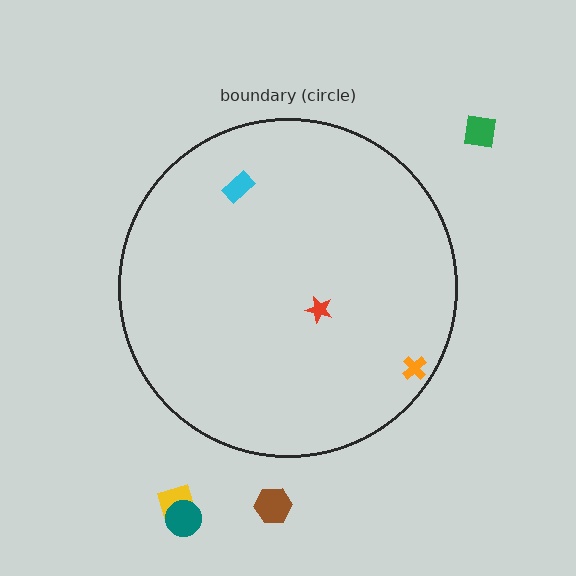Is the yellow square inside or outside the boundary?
Outside.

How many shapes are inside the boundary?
3 inside, 4 outside.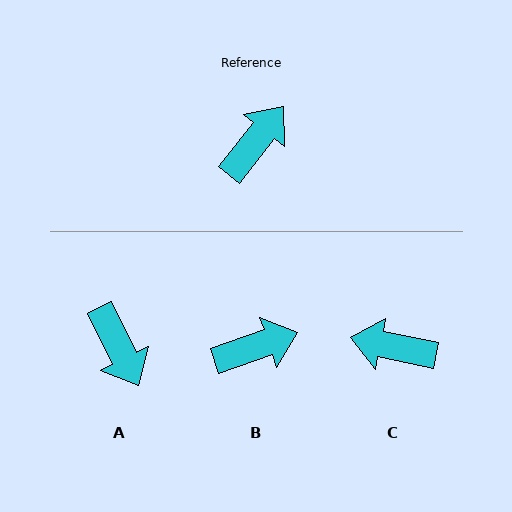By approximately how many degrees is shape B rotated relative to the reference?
Approximately 33 degrees clockwise.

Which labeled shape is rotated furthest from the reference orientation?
C, about 116 degrees away.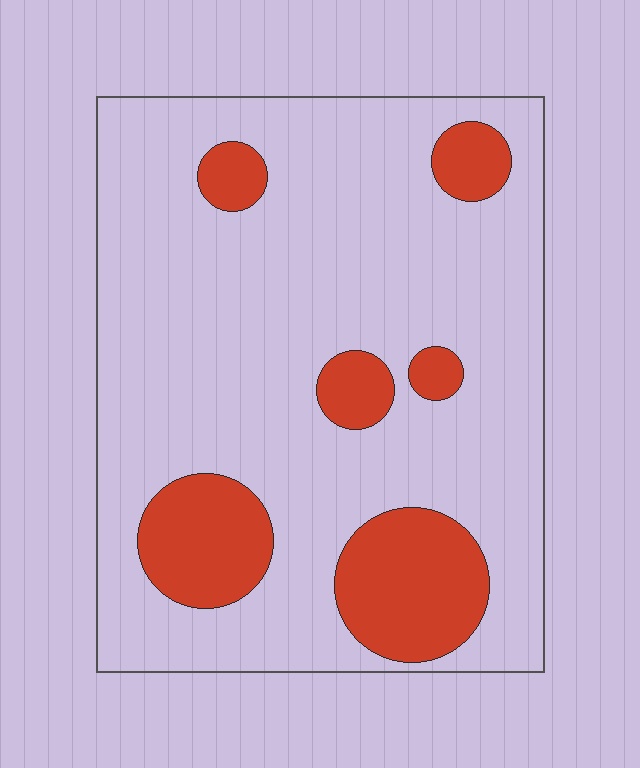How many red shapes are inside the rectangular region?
6.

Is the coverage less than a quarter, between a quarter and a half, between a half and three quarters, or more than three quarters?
Less than a quarter.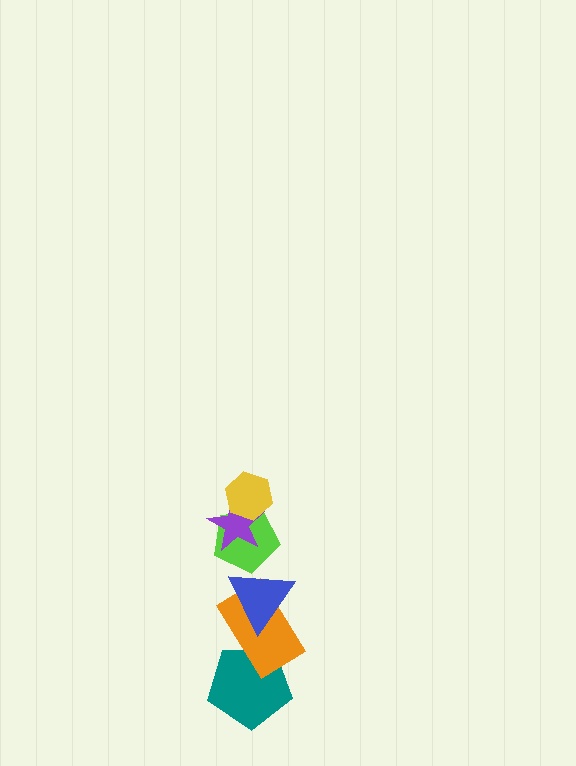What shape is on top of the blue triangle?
The lime pentagon is on top of the blue triangle.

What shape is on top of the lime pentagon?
The purple star is on top of the lime pentagon.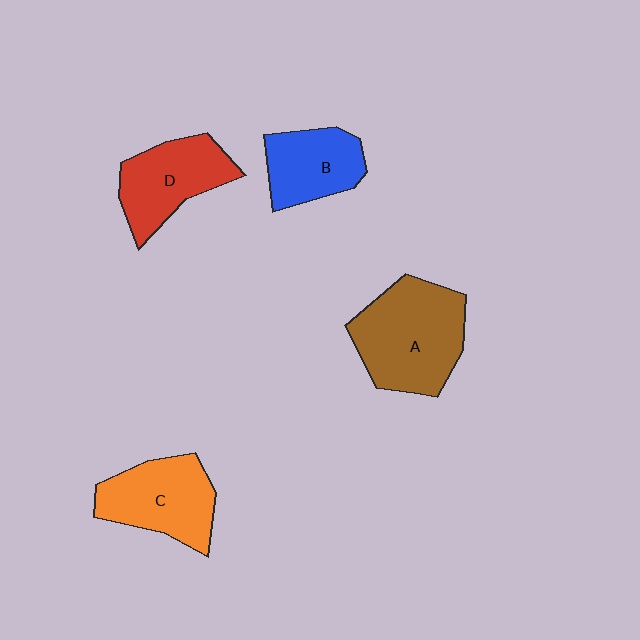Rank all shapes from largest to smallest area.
From largest to smallest: A (brown), C (orange), D (red), B (blue).